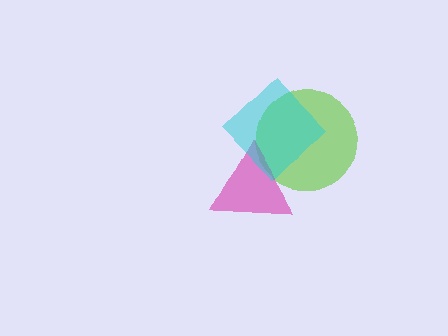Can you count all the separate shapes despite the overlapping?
Yes, there are 3 separate shapes.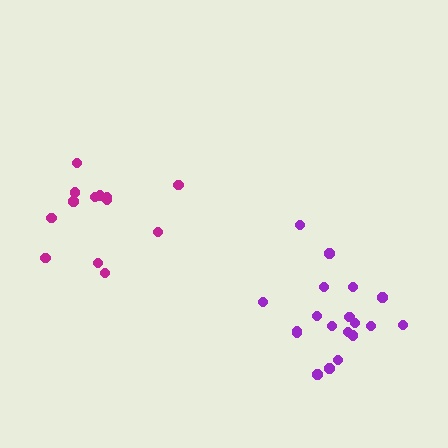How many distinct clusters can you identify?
There are 2 distinct clusters.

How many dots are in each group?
Group 1: 19 dots, Group 2: 13 dots (32 total).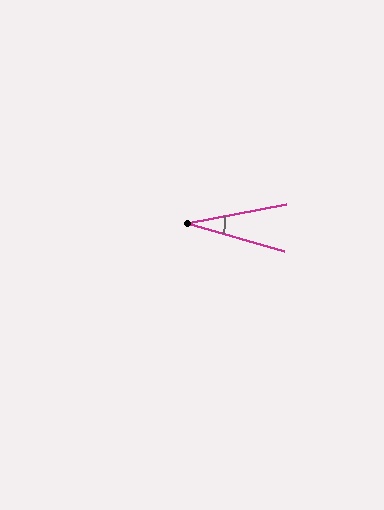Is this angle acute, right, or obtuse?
It is acute.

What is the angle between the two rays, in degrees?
Approximately 27 degrees.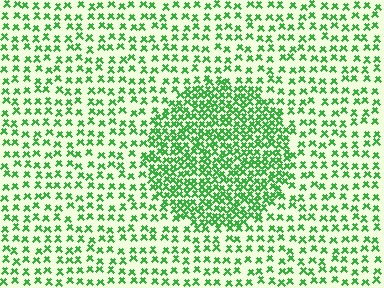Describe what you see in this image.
The image contains small green elements arranged at two different densities. A circle-shaped region is visible where the elements are more densely packed than the surrounding area.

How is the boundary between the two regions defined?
The boundary is defined by a change in element density (approximately 2.3x ratio). All elements are the same color, size, and shape.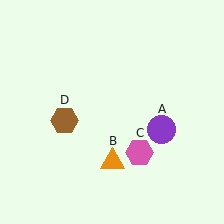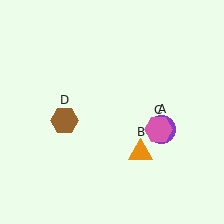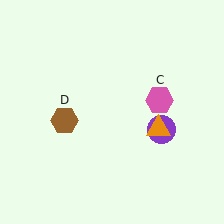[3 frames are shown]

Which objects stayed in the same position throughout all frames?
Purple circle (object A) and brown hexagon (object D) remained stationary.